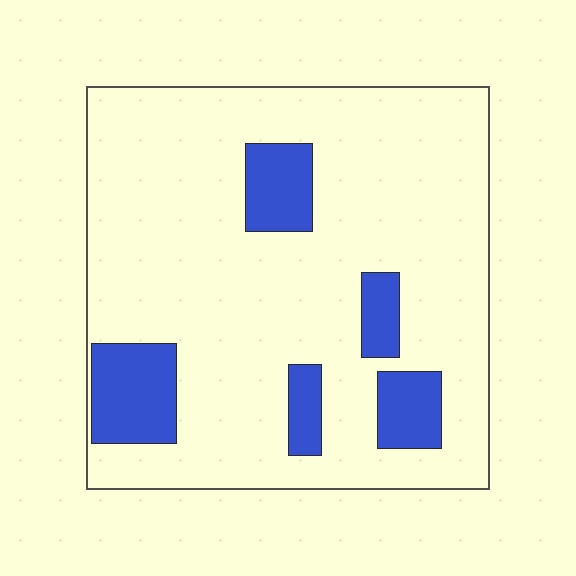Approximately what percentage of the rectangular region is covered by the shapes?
Approximately 15%.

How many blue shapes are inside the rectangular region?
5.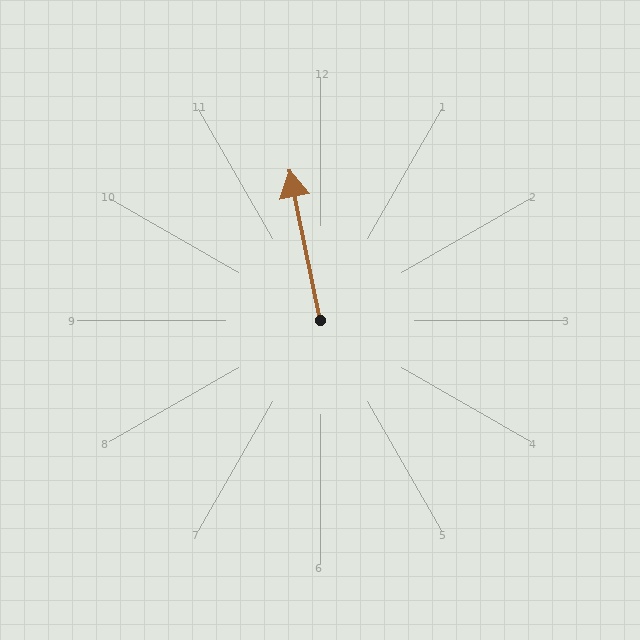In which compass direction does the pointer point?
North.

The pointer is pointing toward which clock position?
Roughly 12 o'clock.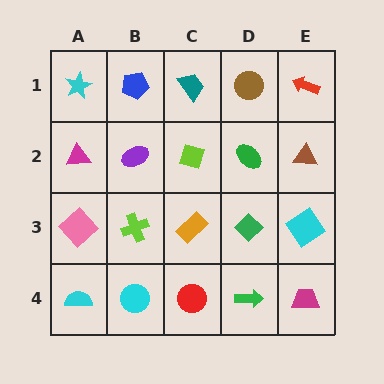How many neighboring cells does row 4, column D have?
3.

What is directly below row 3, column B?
A cyan circle.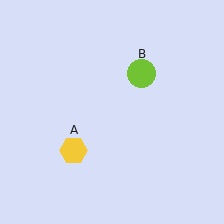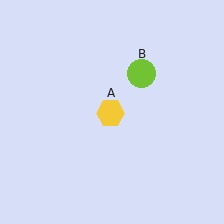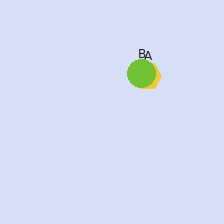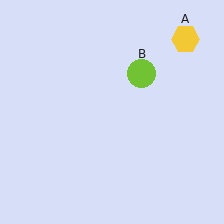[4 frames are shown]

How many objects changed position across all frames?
1 object changed position: yellow hexagon (object A).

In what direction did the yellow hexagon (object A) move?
The yellow hexagon (object A) moved up and to the right.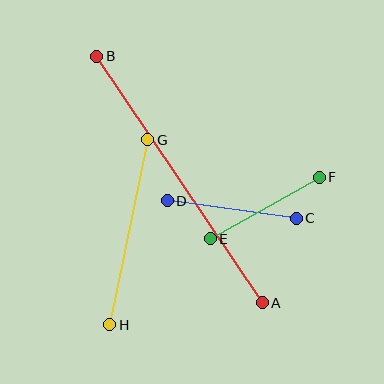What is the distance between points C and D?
The distance is approximately 130 pixels.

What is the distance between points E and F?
The distance is approximately 125 pixels.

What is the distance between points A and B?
The distance is approximately 297 pixels.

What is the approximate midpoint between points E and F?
The midpoint is at approximately (265, 208) pixels.